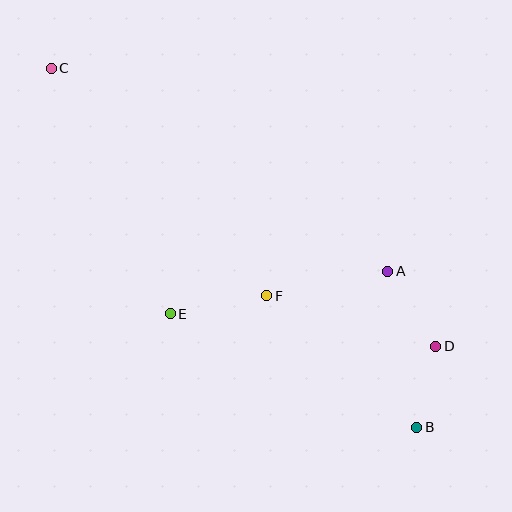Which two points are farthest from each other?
Points B and C are farthest from each other.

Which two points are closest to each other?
Points B and D are closest to each other.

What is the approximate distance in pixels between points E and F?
The distance between E and F is approximately 99 pixels.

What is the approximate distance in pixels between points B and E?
The distance between B and E is approximately 271 pixels.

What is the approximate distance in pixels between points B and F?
The distance between B and F is approximately 199 pixels.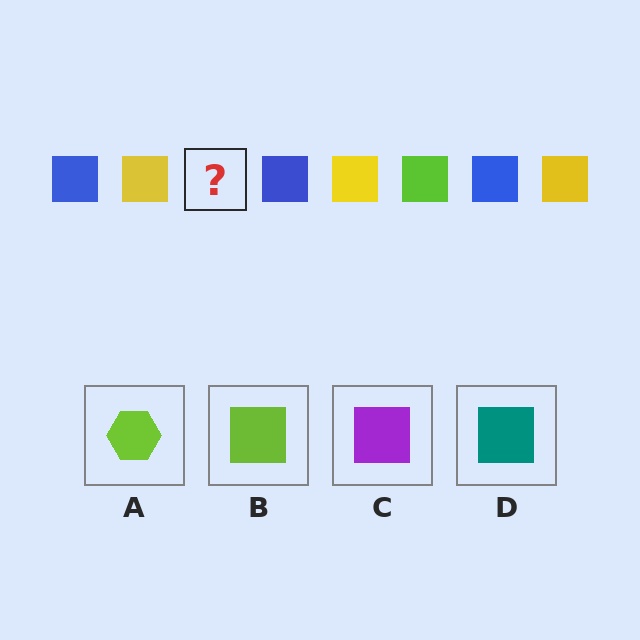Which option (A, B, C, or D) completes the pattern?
B.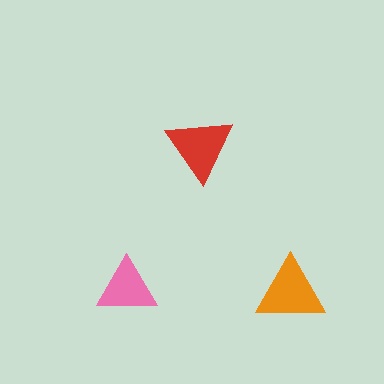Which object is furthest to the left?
The pink triangle is leftmost.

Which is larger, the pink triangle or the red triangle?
The red one.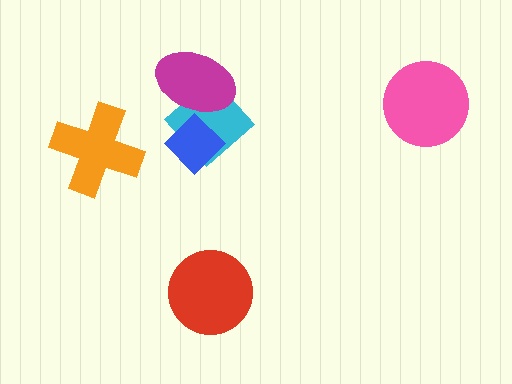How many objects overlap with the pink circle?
0 objects overlap with the pink circle.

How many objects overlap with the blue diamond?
2 objects overlap with the blue diamond.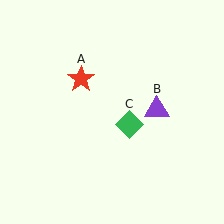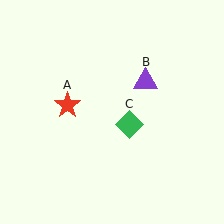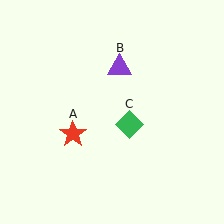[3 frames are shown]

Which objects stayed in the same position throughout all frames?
Green diamond (object C) remained stationary.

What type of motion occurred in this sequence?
The red star (object A), purple triangle (object B) rotated counterclockwise around the center of the scene.